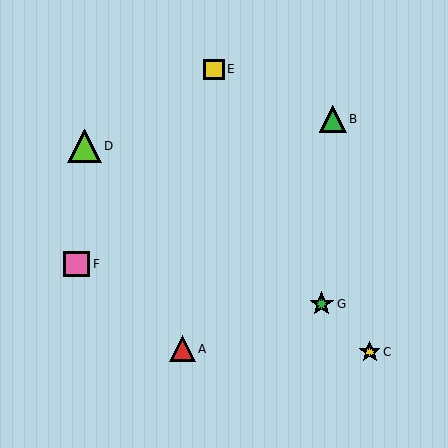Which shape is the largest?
The lime triangle (labeled D) is the largest.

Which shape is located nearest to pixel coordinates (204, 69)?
The yellow square (labeled E) at (214, 69) is nearest to that location.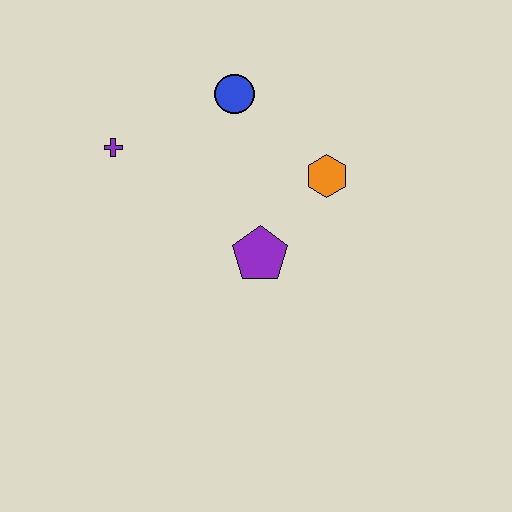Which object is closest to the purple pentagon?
The orange hexagon is closest to the purple pentagon.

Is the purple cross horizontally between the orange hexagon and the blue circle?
No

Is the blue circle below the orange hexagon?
No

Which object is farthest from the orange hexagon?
The purple cross is farthest from the orange hexagon.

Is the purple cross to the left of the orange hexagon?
Yes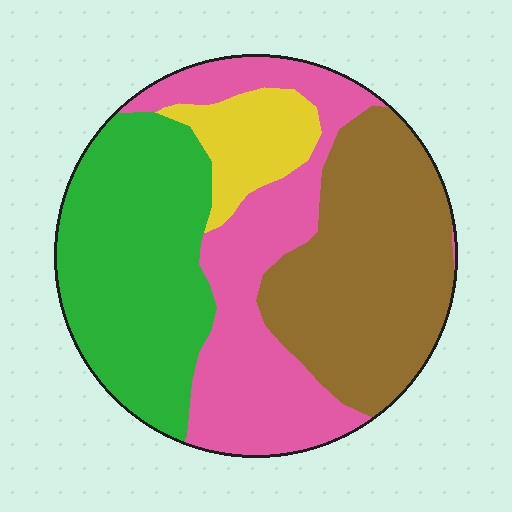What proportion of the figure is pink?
Pink covers roughly 30% of the figure.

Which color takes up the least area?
Yellow, at roughly 10%.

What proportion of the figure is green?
Green takes up between a quarter and a half of the figure.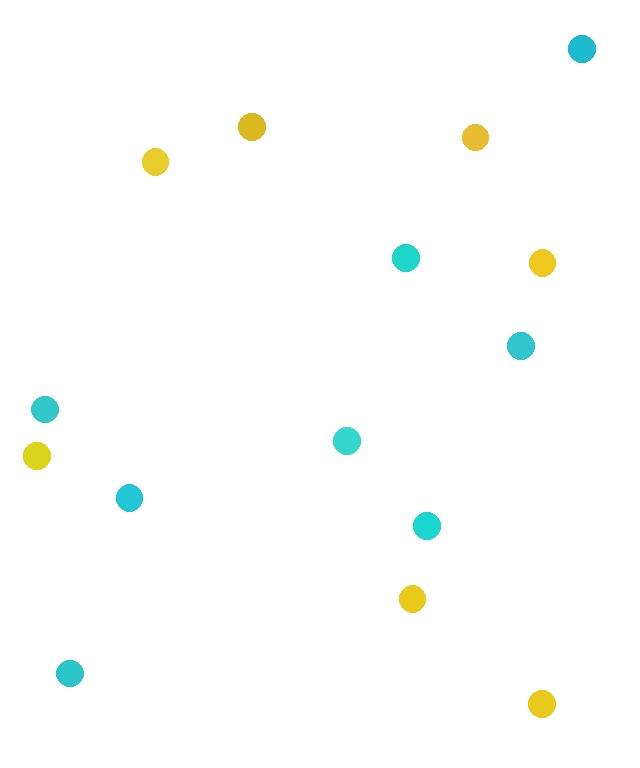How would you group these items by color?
There are 2 groups: one group of yellow circles (7) and one group of cyan circles (8).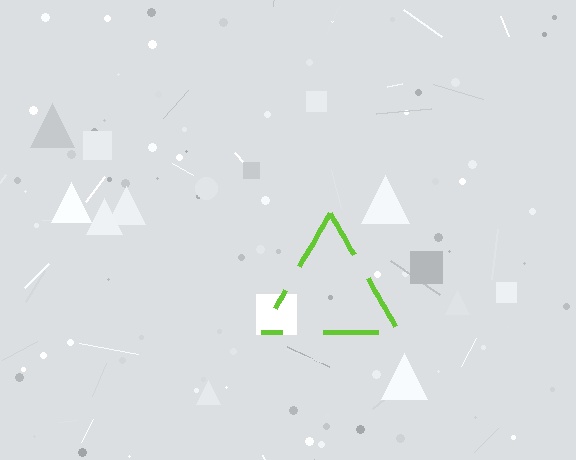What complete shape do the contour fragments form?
The contour fragments form a triangle.